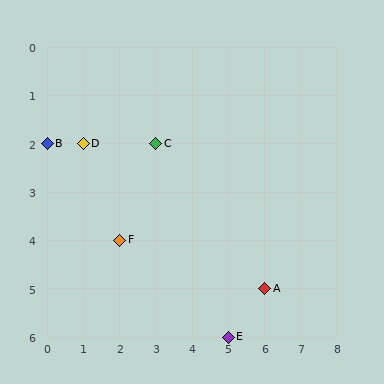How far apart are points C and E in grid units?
Points C and E are 2 columns and 4 rows apart (about 4.5 grid units diagonally).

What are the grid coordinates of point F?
Point F is at grid coordinates (2, 4).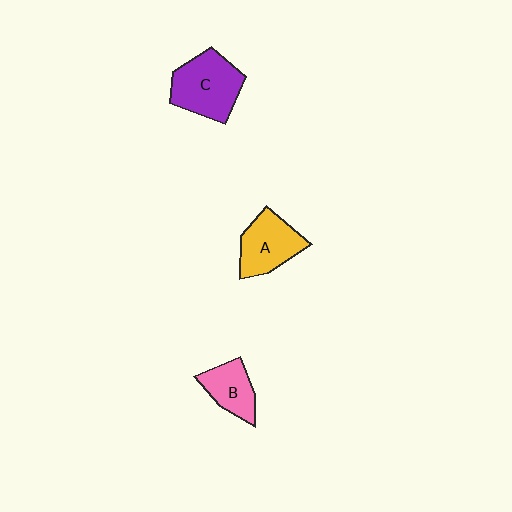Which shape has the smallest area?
Shape B (pink).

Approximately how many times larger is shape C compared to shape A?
Approximately 1.2 times.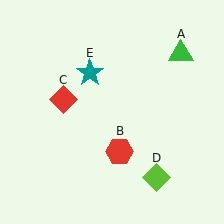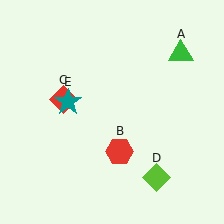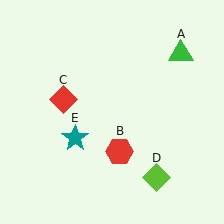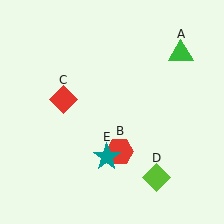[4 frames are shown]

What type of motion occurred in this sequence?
The teal star (object E) rotated counterclockwise around the center of the scene.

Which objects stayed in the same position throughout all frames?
Green triangle (object A) and red hexagon (object B) and red diamond (object C) and lime diamond (object D) remained stationary.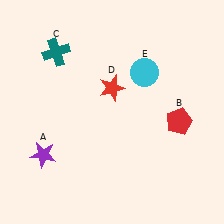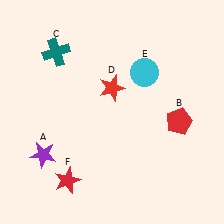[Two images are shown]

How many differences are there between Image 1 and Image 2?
There is 1 difference between the two images.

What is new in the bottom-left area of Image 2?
A red star (F) was added in the bottom-left area of Image 2.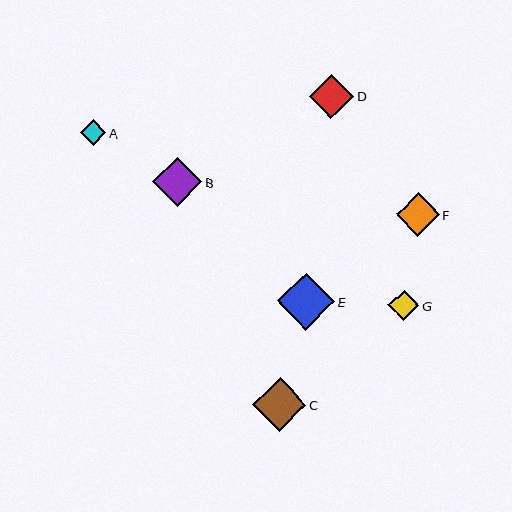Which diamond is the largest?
Diamond E is the largest with a size of approximately 57 pixels.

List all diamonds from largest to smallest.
From largest to smallest: E, C, B, D, F, G, A.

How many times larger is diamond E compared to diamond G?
Diamond E is approximately 1.9 times the size of diamond G.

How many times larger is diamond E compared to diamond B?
Diamond E is approximately 1.2 times the size of diamond B.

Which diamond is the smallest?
Diamond A is the smallest with a size of approximately 26 pixels.